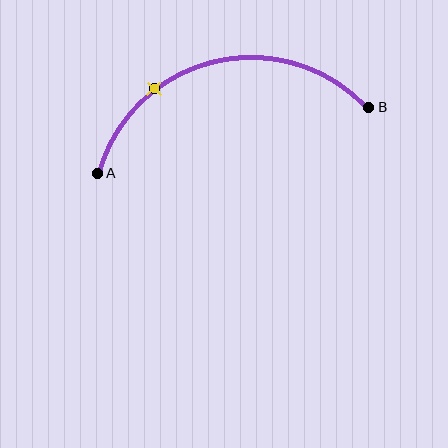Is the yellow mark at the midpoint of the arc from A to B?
No. The yellow mark lies on the arc but is closer to endpoint A. The arc midpoint would be at the point on the curve equidistant along the arc from both A and B.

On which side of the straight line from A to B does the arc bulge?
The arc bulges above the straight line connecting A and B.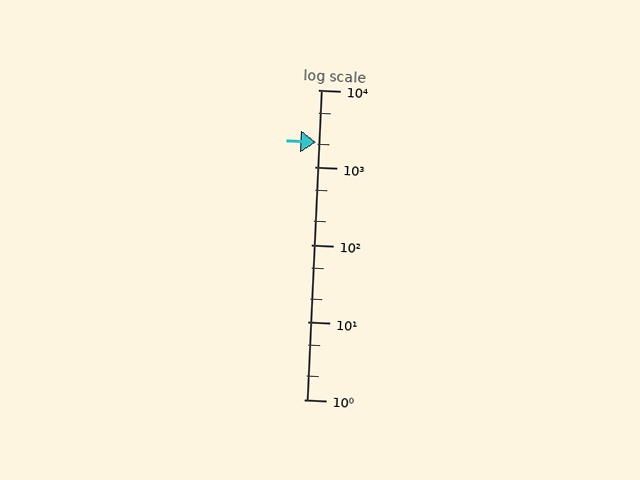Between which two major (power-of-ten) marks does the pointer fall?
The pointer is between 1000 and 10000.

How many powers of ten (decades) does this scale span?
The scale spans 4 decades, from 1 to 10000.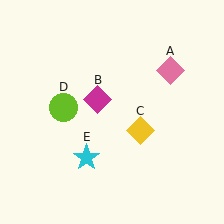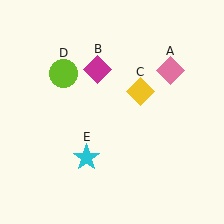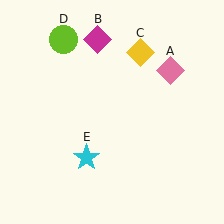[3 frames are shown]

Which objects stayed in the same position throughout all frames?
Pink diamond (object A) and cyan star (object E) remained stationary.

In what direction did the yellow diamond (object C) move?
The yellow diamond (object C) moved up.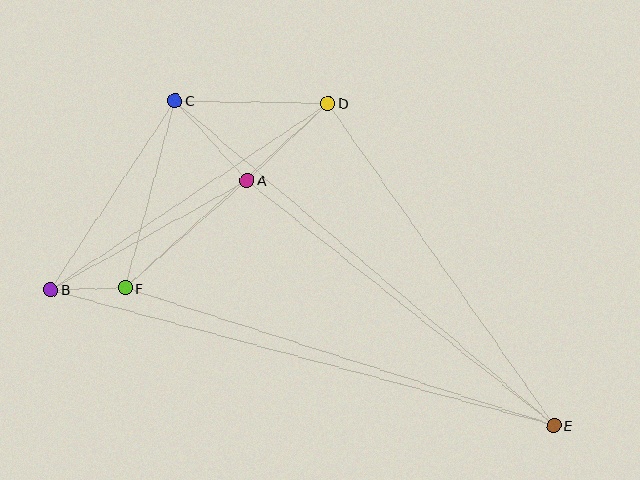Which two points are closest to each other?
Points B and F are closest to each other.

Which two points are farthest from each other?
Points B and E are farthest from each other.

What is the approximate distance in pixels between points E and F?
The distance between E and F is approximately 451 pixels.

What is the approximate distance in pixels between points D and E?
The distance between D and E is approximately 393 pixels.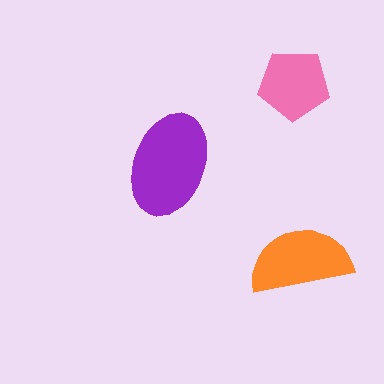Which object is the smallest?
The pink pentagon.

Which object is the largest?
The purple ellipse.